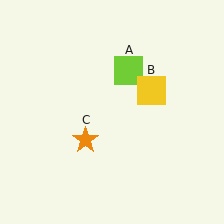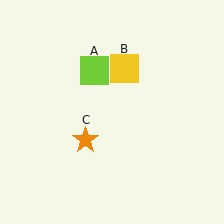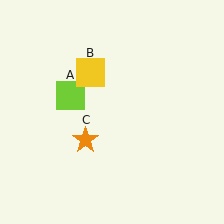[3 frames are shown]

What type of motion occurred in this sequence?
The lime square (object A), yellow square (object B) rotated counterclockwise around the center of the scene.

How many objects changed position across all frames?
2 objects changed position: lime square (object A), yellow square (object B).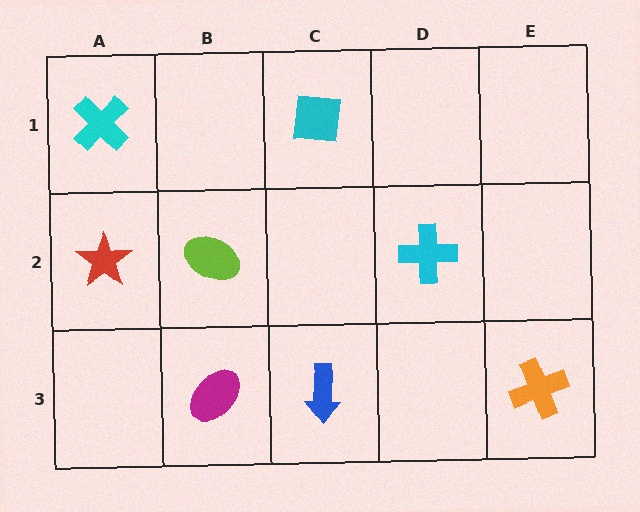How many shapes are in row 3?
3 shapes.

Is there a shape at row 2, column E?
No, that cell is empty.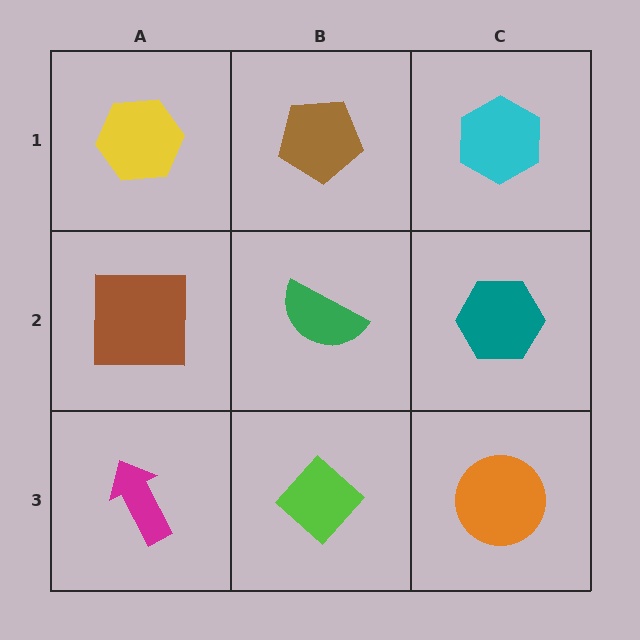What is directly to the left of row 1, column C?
A brown pentagon.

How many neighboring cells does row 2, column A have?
3.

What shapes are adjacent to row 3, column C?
A teal hexagon (row 2, column C), a lime diamond (row 3, column B).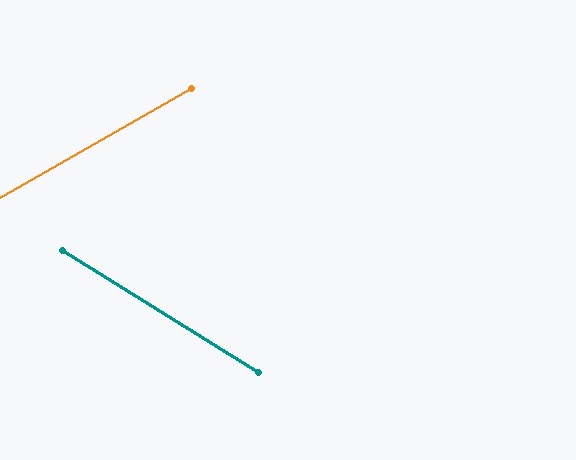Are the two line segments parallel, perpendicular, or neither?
Neither parallel nor perpendicular — they differ by about 61°.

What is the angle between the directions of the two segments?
Approximately 61 degrees.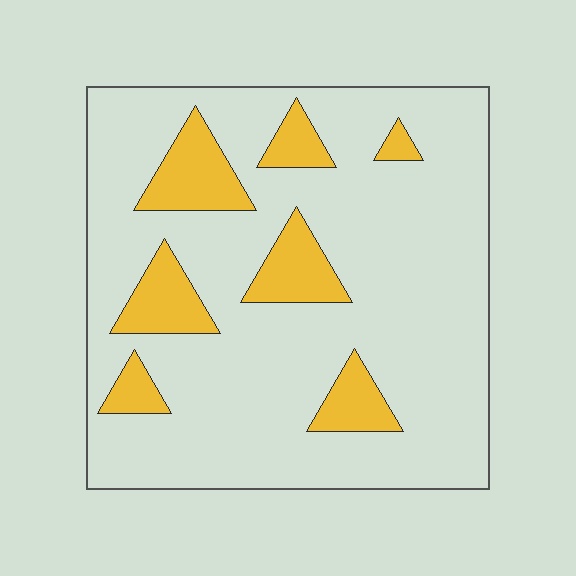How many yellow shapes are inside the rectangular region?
7.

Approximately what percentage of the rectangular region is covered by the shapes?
Approximately 15%.